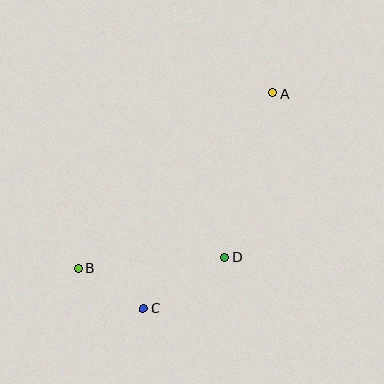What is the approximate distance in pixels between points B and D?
The distance between B and D is approximately 148 pixels.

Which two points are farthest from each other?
Points A and B are farthest from each other.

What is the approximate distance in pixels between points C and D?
The distance between C and D is approximately 96 pixels.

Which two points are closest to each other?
Points B and C are closest to each other.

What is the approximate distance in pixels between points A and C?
The distance between A and C is approximately 251 pixels.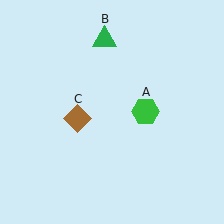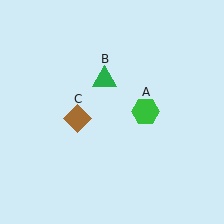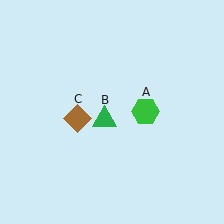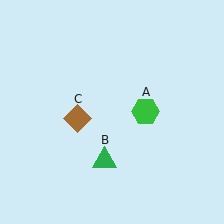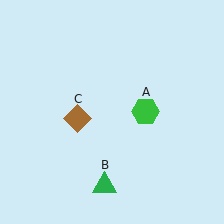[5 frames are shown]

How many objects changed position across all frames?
1 object changed position: green triangle (object B).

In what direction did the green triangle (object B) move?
The green triangle (object B) moved down.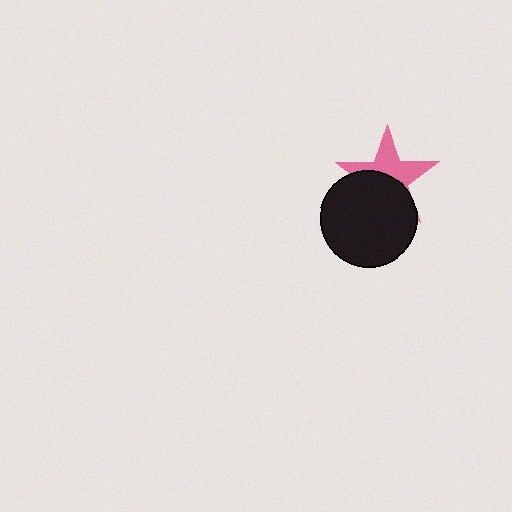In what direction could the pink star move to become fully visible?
The pink star could move up. That would shift it out from behind the black circle entirely.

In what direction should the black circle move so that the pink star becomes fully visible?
The black circle should move down. That is the shortest direction to clear the overlap and leave the pink star fully visible.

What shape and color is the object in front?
The object in front is a black circle.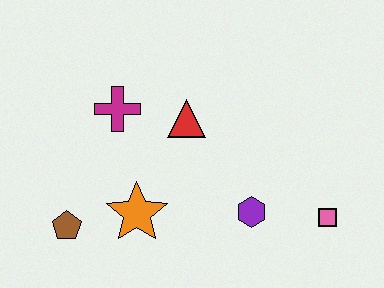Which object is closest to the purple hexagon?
The pink square is closest to the purple hexagon.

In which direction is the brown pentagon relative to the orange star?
The brown pentagon is to the left of the orange star.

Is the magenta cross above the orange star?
Yes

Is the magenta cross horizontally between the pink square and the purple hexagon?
No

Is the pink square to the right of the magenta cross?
Yes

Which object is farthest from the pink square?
The brown pentagon is farthest from the pink square.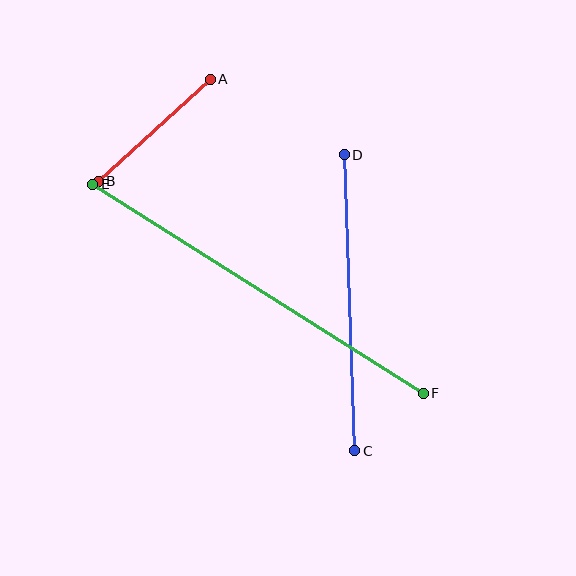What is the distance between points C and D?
The distance is approximately 296 pixels.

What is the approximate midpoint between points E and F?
The midpoint is at approximately (258, 289) pixels.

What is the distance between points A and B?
The distance is approximately 151 pixels.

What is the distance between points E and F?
The distance is approximately 391 pixels.